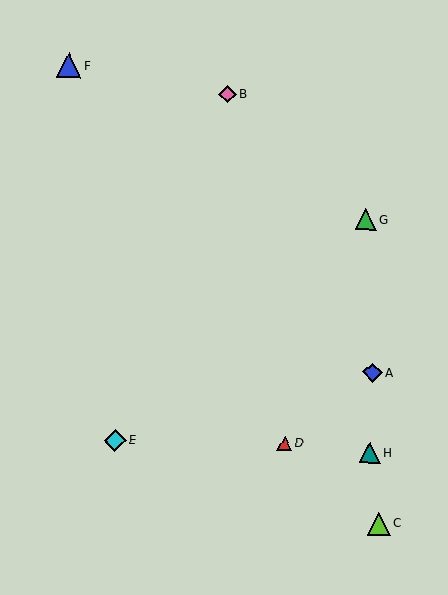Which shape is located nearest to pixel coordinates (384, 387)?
The blue diamond (labeled A) at (373, 372) is nearest to that location.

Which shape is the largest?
The blue triangle (labeled F) is the largest.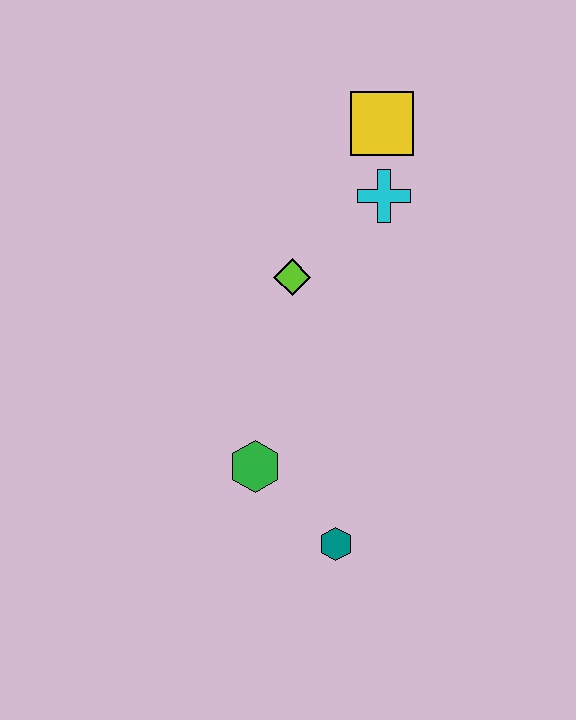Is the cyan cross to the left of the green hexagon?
No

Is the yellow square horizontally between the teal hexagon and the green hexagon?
No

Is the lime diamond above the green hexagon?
Yes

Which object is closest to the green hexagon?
The teal hexagon is closest to the green hexagon.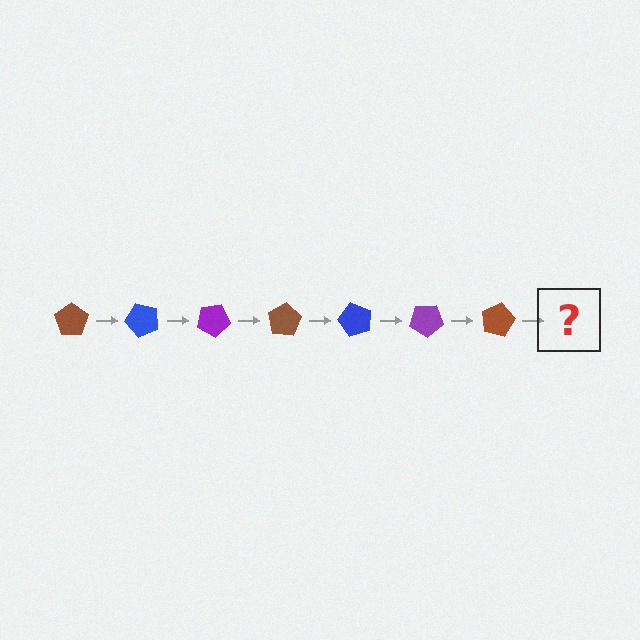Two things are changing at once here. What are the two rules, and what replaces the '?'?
The two rules are that it rotates 50 degrees each step and the color cycles through brown, blue, and purple. The '?' should be a blue pentagon, rotated 350 degrees from the start.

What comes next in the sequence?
The next element should be a blue pentagon, rotated 350 degrees from the start.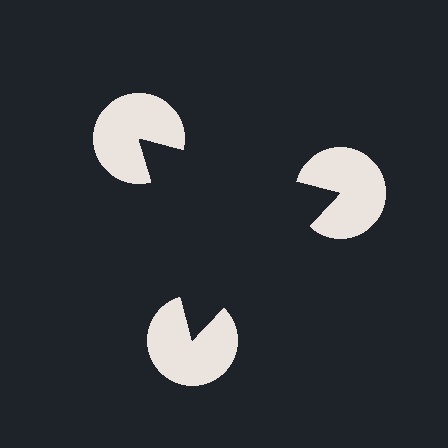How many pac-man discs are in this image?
There are 3 — one at each vertex of the illusory triangle.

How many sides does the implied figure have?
3 sides.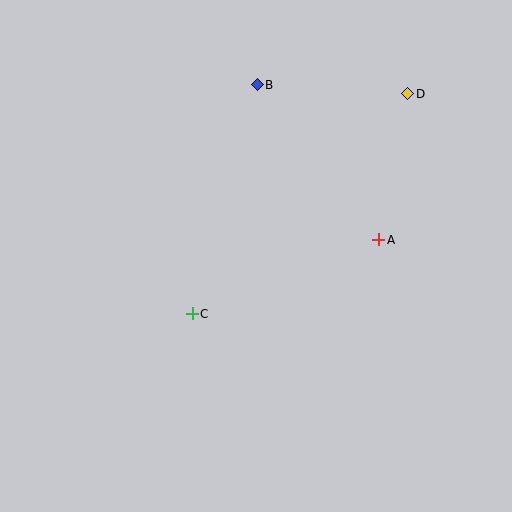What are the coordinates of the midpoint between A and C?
The midpoint between A and C is at (286, 277).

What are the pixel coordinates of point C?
Point C is at (192, 314).